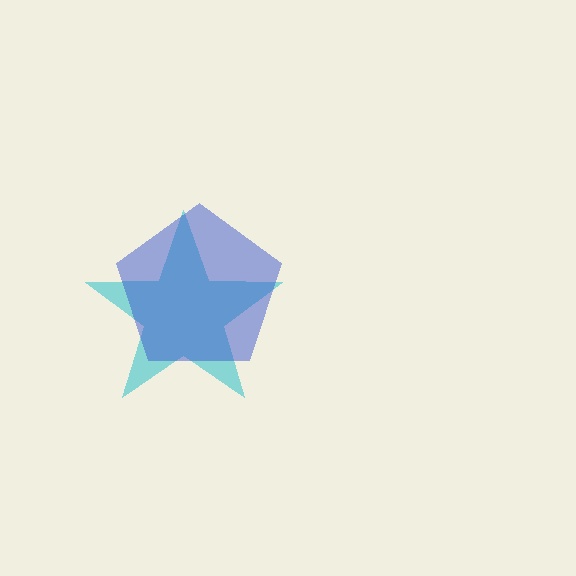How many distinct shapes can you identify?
There are 2 distinct shapes: a cyan star, a blue pentagon.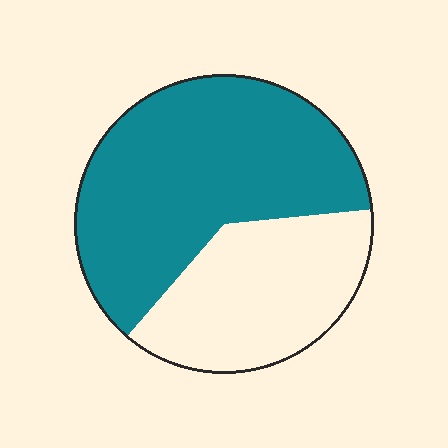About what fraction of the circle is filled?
About five eighths (5/8).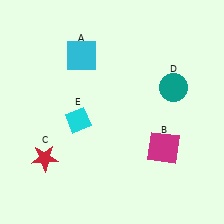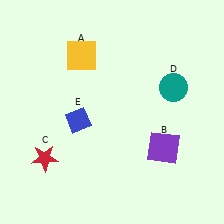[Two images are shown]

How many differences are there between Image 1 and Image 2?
There are 3 differences between the two images.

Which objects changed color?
A changed from cyan to yellow. B changed from magenta to purple. E changed from cyan to blue.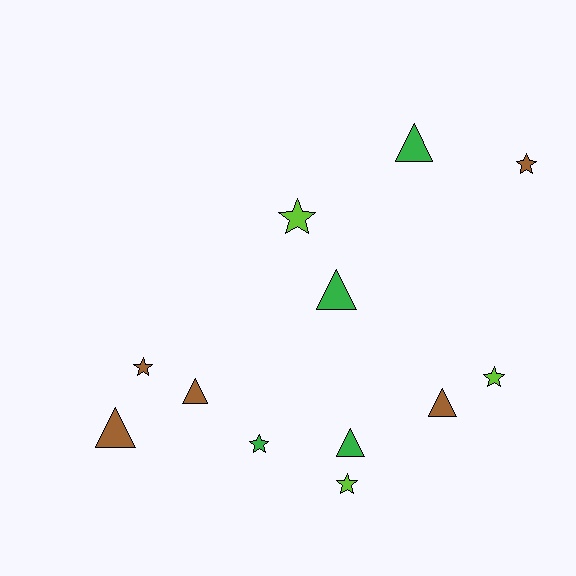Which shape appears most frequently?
Star, with 6 objects.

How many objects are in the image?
There are 12 objects.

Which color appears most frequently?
Brown, with 5 objects.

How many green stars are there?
There is 1 green star.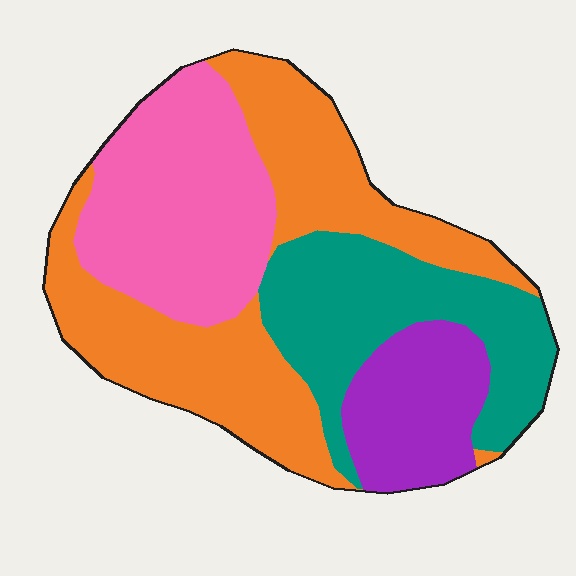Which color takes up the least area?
Purple, at roughly 15%.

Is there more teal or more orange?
Orange.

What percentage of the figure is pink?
Pink covers around 25% of the figure.